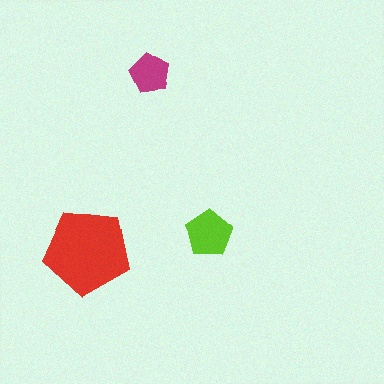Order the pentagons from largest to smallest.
the red one, the lime one, the magenta one.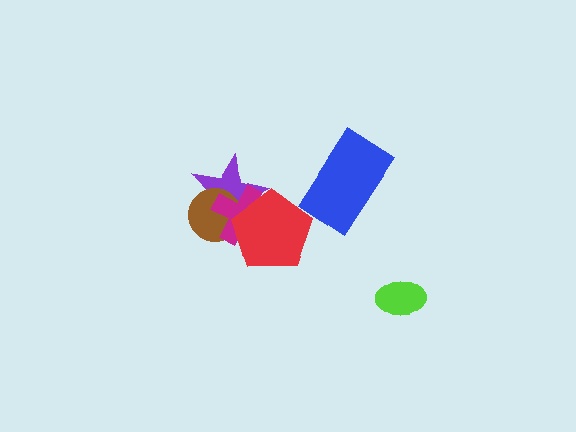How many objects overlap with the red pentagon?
3 objects overlap with the red pentagon.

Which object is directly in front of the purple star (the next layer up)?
The brown circle is directly in front of the purple star.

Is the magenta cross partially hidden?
Yes, it is partially covered by another shape.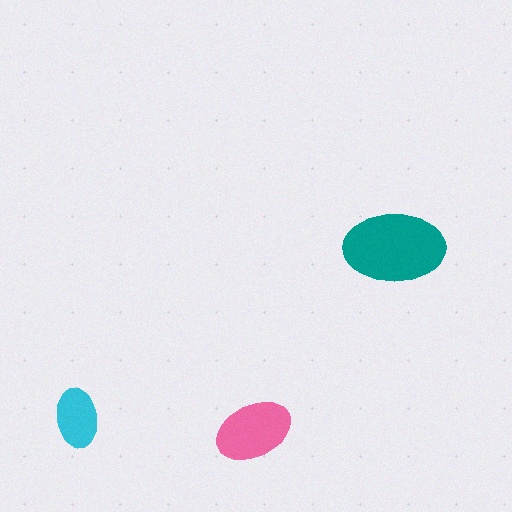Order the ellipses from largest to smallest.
the teal one, the pink one, the cyan one.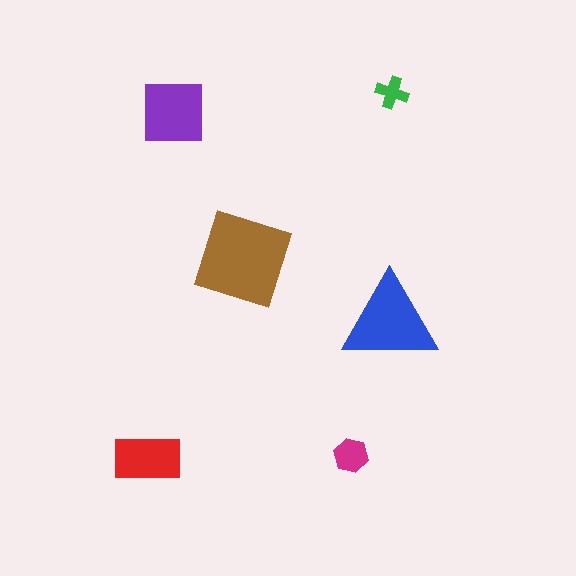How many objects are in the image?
There are 6 objects in the image.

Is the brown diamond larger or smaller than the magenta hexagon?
Larger.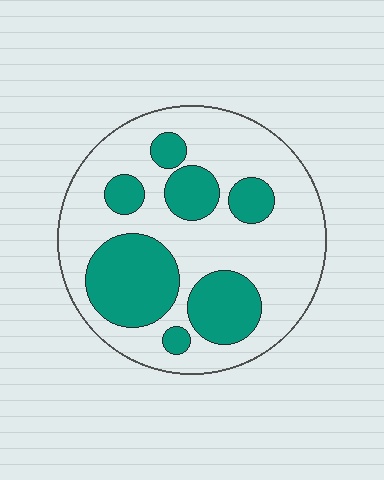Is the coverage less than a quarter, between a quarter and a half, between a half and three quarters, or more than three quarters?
Between a quarter and a half.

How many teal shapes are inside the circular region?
7.